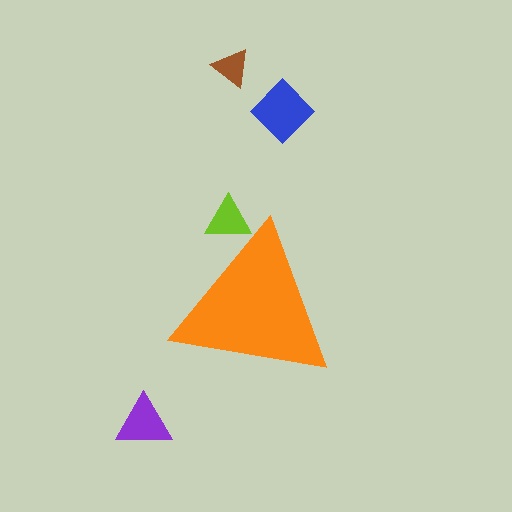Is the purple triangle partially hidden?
No, the purple triangle is fully visible.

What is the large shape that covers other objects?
An orange triangle.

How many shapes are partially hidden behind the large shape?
1 shape is partially hidden.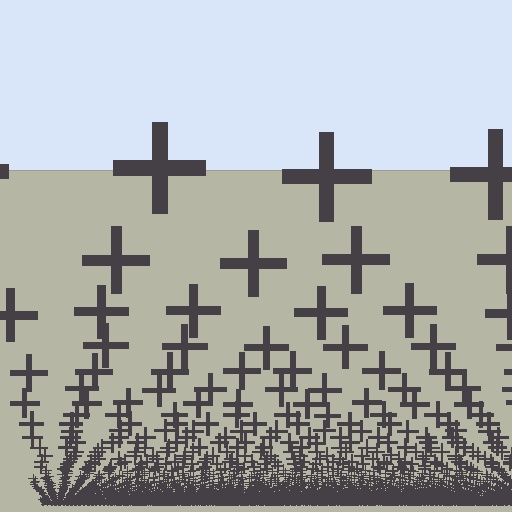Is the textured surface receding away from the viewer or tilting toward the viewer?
The surface appears to tilt toward the viewer. Texture elements get larger and sparser toward the top.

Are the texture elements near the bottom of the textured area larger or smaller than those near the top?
Smaller. The gradient is inverted — elements near the bottom are smaller and denser.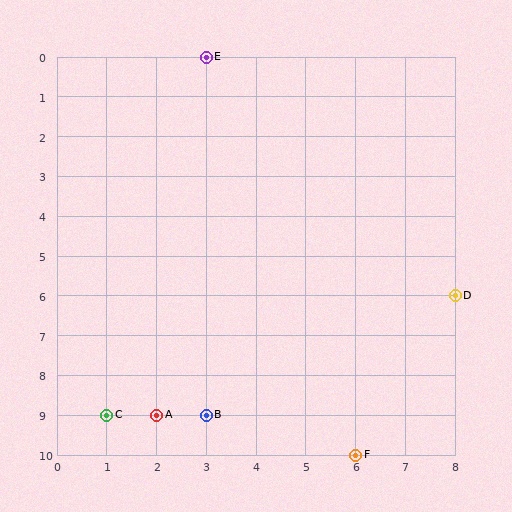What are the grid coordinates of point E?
Point E is at grid coordinates (3, 0).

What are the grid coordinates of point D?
Point D is at grid coordinates (8, 6).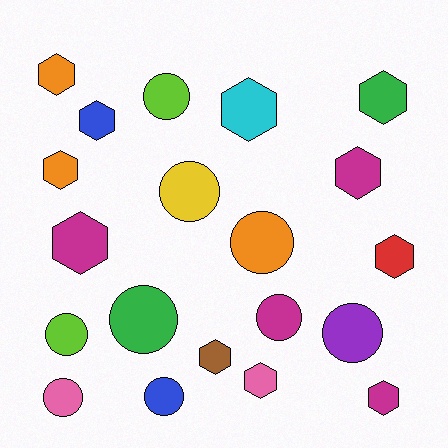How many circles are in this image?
There are 9 circles.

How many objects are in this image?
There are 20 objects.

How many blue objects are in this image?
There are 2 blue objects.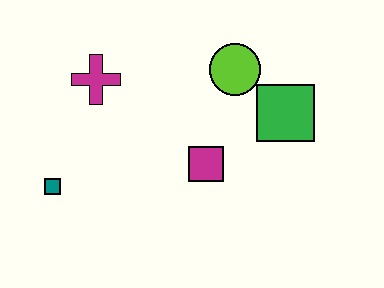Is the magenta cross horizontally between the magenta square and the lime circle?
No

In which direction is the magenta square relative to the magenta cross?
The magenta square is to the right of the magenta cross.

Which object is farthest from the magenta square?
The teal square is farthest from the magenta square.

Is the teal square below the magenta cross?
Yes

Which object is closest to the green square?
The lime circle is closest to the green square.